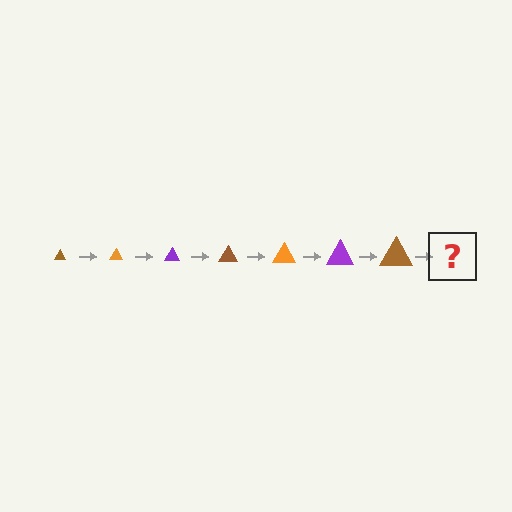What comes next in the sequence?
The next element should be an orange triangle, larger than the previous one.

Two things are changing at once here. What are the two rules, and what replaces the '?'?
The two rules are that the triangle grows larger each step and the color cycles through brown, orange, and purple. The '?' should be an orange triangle, larger than the previous one.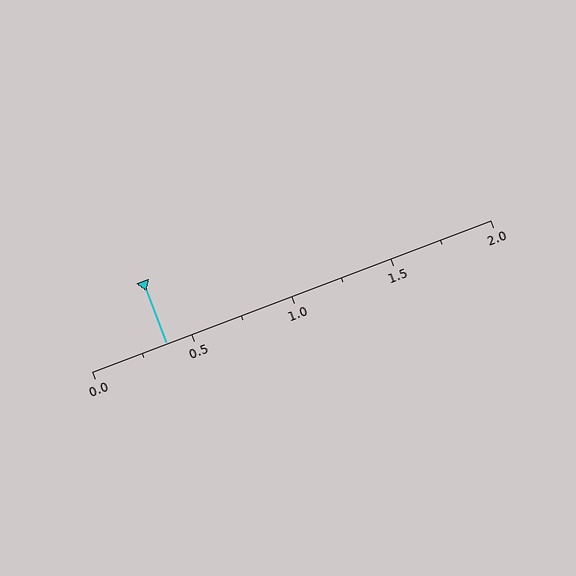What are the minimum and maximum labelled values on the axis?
The axis runs from 0.0 to 2.0.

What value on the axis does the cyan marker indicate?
The marker indicates approximately 0.38.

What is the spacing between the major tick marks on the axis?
The major ticks are spaced 0.5 apart.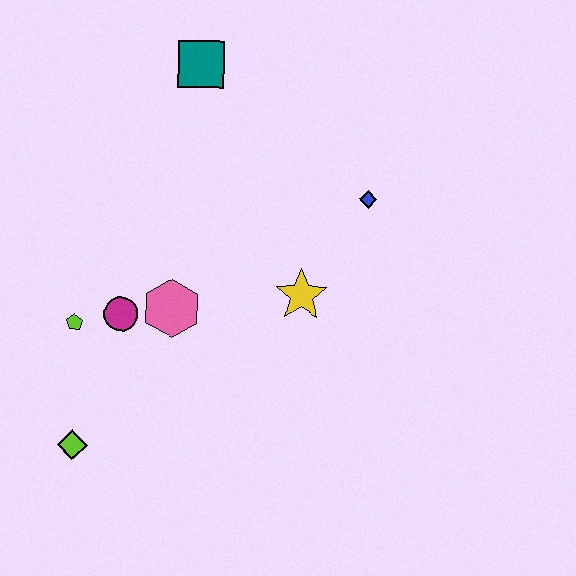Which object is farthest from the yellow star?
The lime diamond is farthest from the yellow star.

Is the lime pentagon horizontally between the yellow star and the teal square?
No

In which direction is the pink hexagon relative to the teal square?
The pink hexagon is below the teal square.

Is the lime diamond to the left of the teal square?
Yes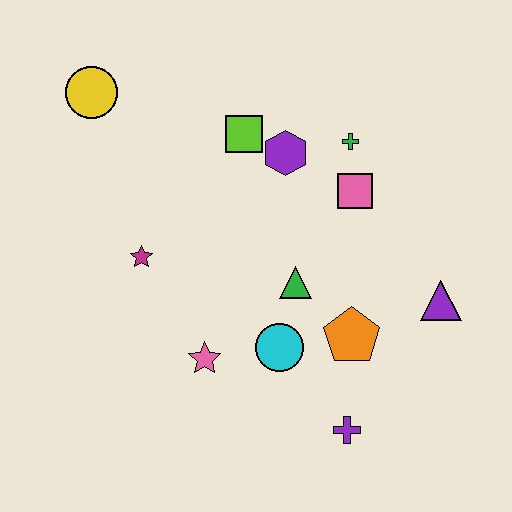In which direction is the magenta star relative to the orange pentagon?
The magenta star is to the left of the orange pentagon.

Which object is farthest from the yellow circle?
The purple cross is farthest from the yellow circle.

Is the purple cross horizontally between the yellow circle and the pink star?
No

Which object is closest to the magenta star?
The pink star is closest to the magenta star.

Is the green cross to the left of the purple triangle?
Yes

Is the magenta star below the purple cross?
No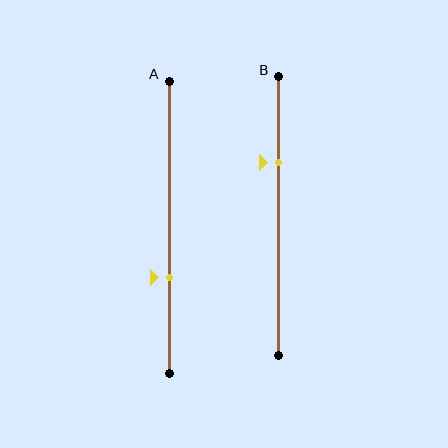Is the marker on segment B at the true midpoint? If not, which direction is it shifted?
No, the marker on segment B is shifted upward by about 19% of the segment length.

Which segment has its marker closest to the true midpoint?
Segment A has its marker closest to the true midpoint.